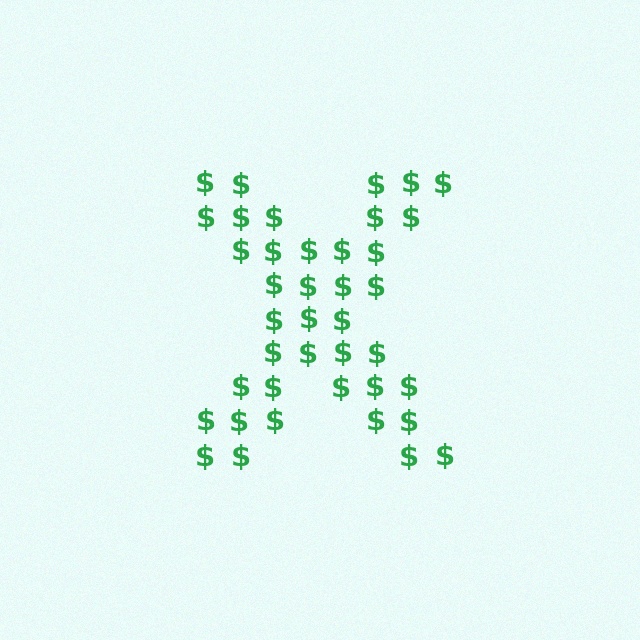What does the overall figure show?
The overall figure shows the letter X.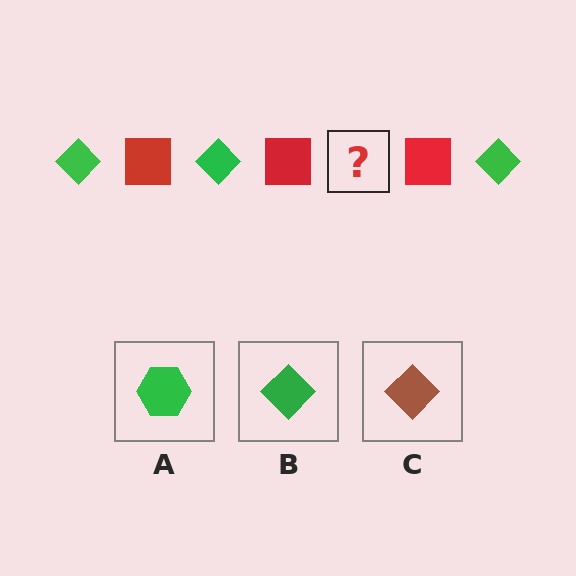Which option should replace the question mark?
Option B.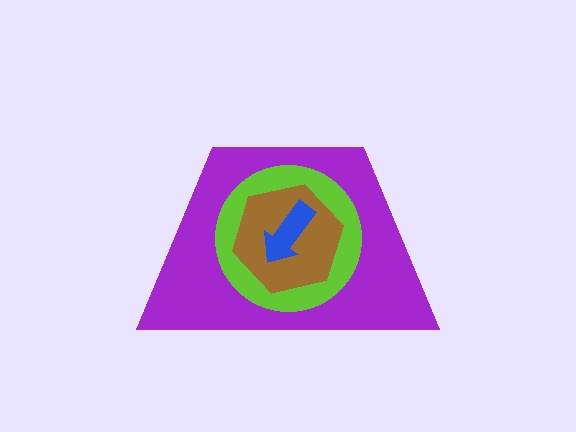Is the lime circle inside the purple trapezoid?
Yes.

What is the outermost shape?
The purple trapezoid.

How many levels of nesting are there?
4.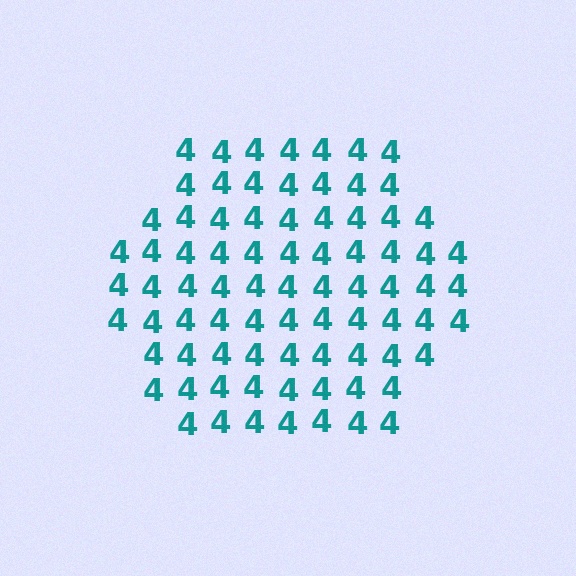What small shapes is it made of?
It is made of small digit 4's.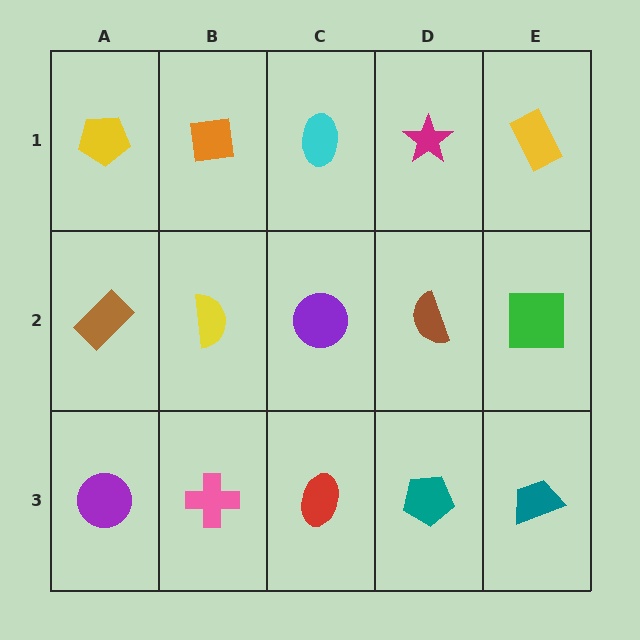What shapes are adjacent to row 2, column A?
A yellow pentagon (row 1, column A), a purple circle (row 3, column A), a yellow semicircle (row 2, column B).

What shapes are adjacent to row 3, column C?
A purple circle (row 2, column C), a pink cross (row 3, column B), a teal pentagon (row 3, column D).